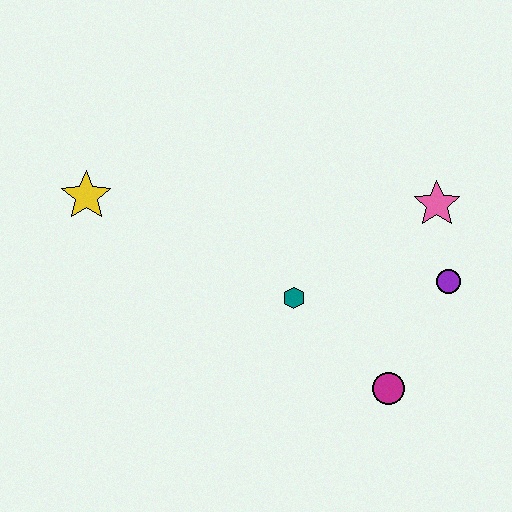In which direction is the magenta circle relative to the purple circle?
The magenta circle is below the purple circle.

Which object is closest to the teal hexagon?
The magenta circle is closest to the teal hexagon.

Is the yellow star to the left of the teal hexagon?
Yes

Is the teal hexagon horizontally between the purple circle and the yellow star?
Yes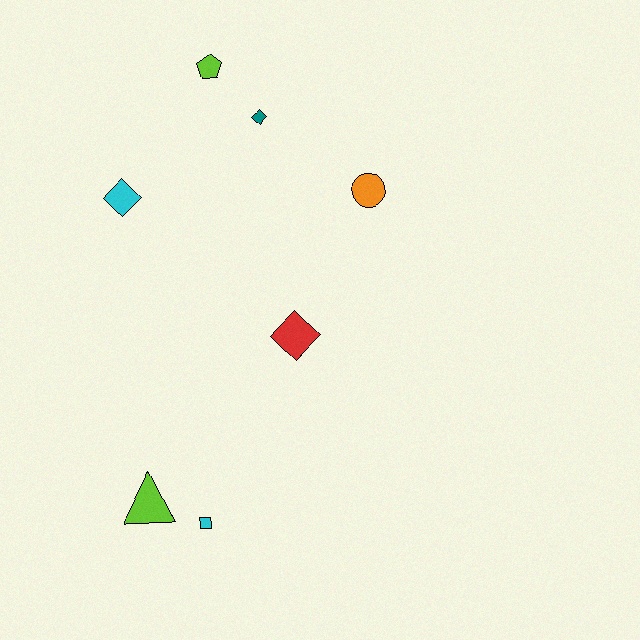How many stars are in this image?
There are no stars.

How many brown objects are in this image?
There are no brown objects.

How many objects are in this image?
There are 7 objects.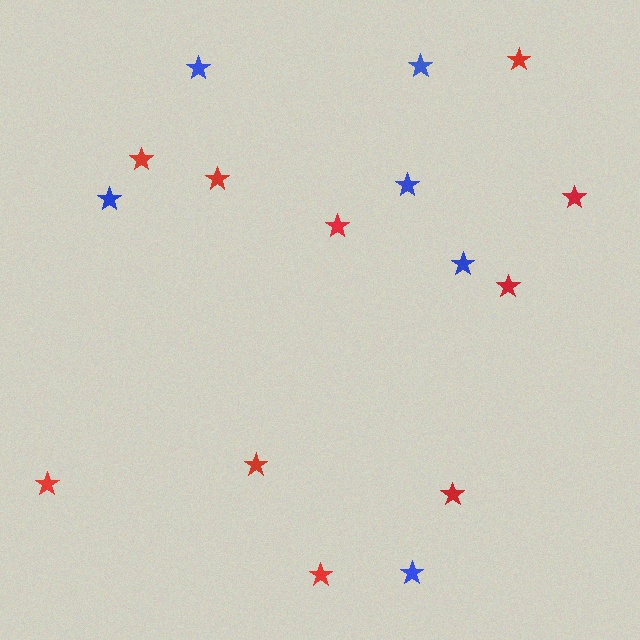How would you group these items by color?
There are 2 groups: one group of red stars (10) and one group of blue stars (6).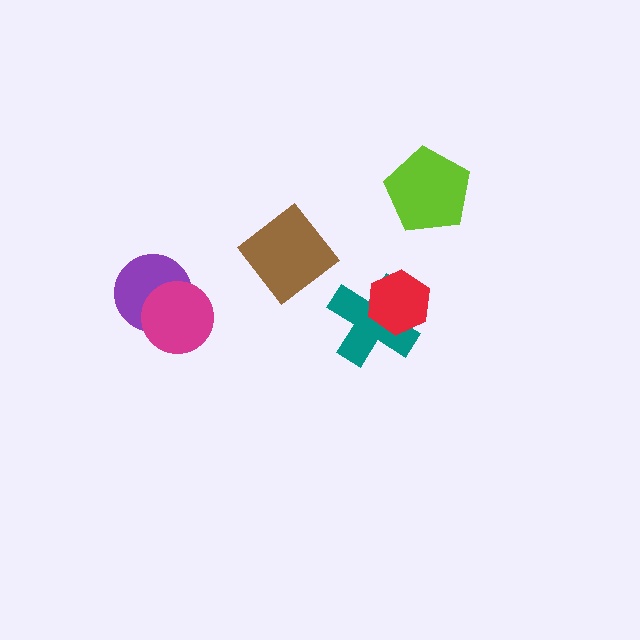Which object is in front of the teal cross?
The red hexagon is in front of the teal cross.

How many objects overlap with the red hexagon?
1 object overlaps with the red hexagon.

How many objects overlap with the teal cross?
1 object overlaps with the teal cross.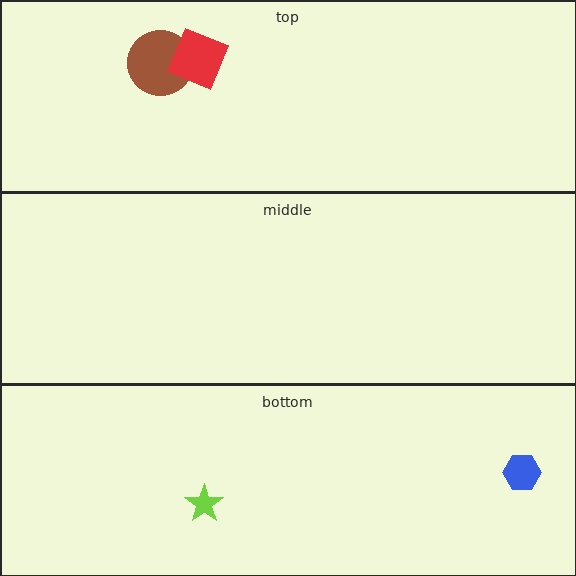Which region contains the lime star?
The bottom region.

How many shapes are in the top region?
2.